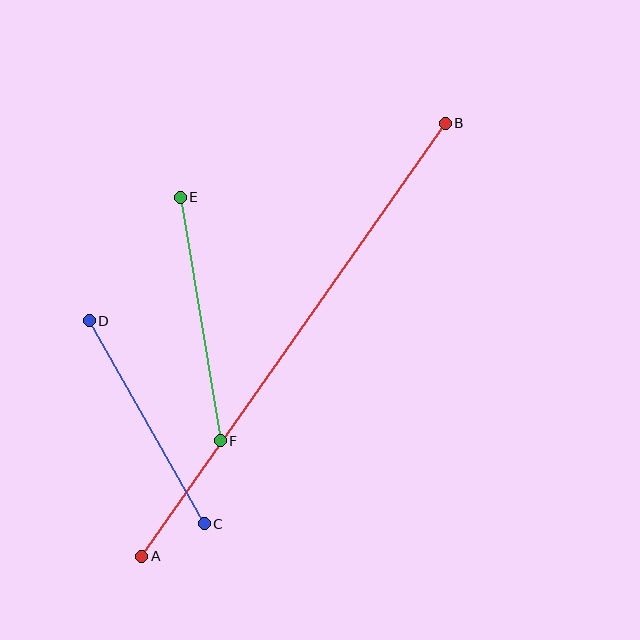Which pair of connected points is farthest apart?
Points A and B are farthest apart.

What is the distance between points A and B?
The distance is approximately 529 pixels.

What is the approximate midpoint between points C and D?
The midpoint is at approximately (147, 422) pixels.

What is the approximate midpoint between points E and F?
The midpoint is at approximately (200, 319) pixels.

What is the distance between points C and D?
The distance is approximately 233 pixels.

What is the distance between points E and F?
The distance is approximately 247 pixels.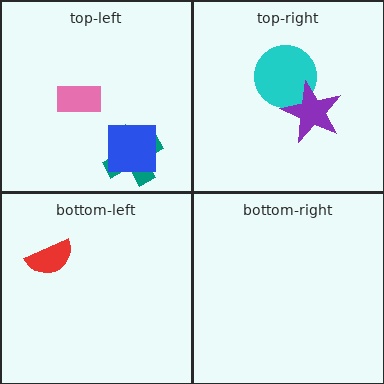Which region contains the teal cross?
The top-left region.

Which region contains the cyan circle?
The top-right region.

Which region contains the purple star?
The top-right region.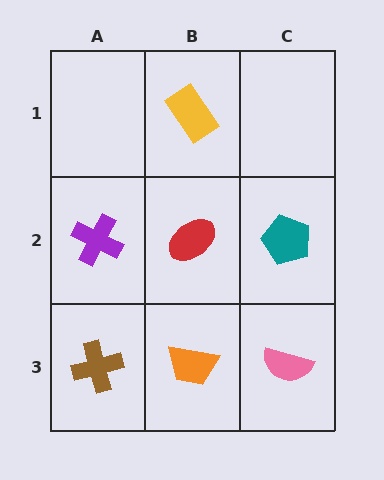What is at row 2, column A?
A purple cross.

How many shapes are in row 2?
3 shapes.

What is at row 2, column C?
A teal pentagon.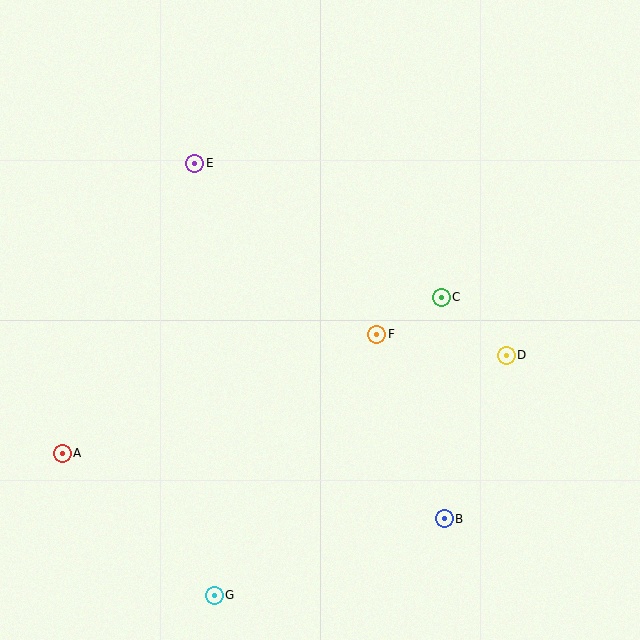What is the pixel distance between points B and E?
The distance between B and E is 434 pixels.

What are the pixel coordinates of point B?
Point B is at (444, 519).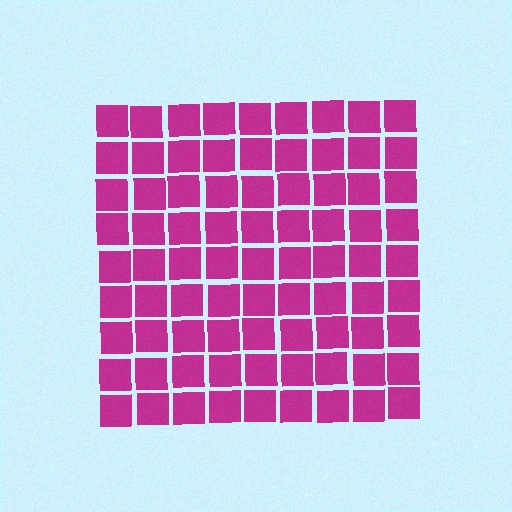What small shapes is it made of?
It is made of small squares.